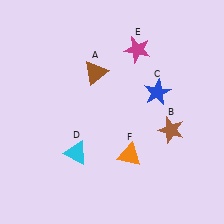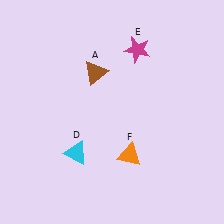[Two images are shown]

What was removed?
The blue star (C), the brown star (B) were removed in Image 2.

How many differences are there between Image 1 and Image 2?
There are 2 differences between the two images.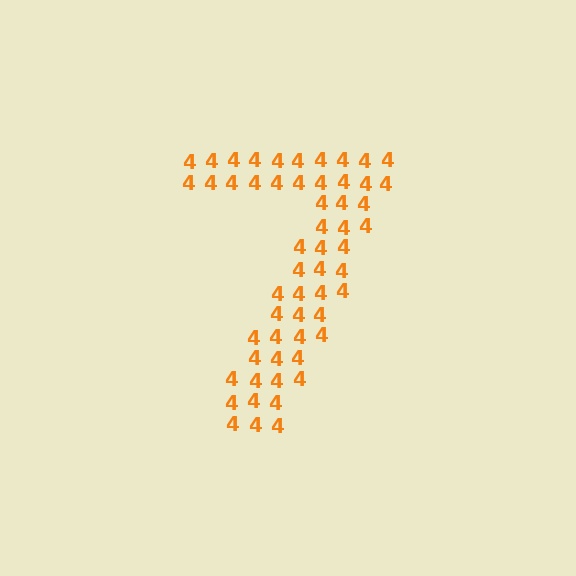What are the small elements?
The small elements are digit 4's.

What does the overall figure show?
The overall figure shows the digit 7.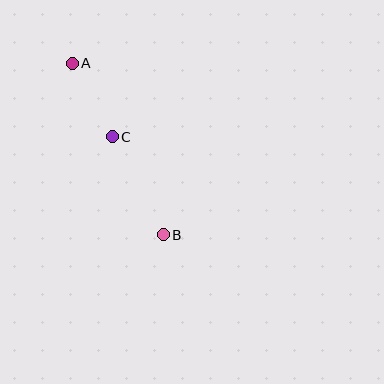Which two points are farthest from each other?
Points A and B are farthest from each other.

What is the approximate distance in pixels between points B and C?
The distance between B and C is approximately 111 pixels.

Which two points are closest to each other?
Points A and C are closest to each other.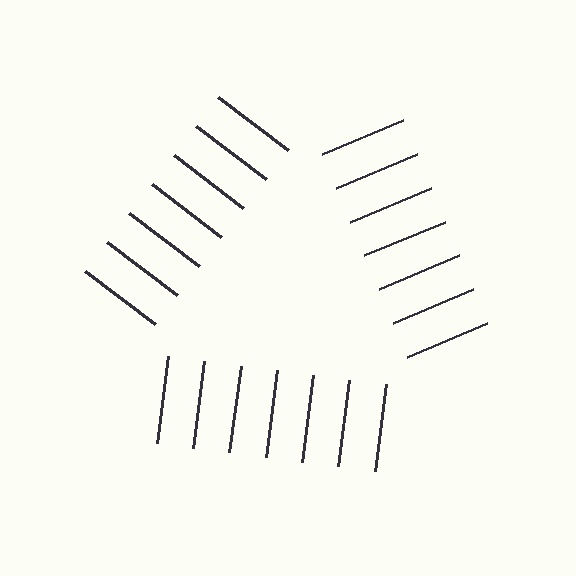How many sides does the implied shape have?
3 sides — the line-ends trace a triangle.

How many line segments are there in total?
21 — 7 along each of the 3 edges.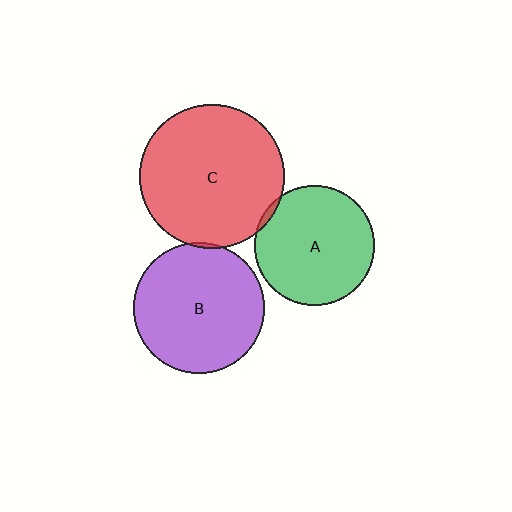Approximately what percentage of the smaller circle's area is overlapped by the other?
Approximately 5%.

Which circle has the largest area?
Circle C (red).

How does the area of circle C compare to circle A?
Approximately 1.4 times.